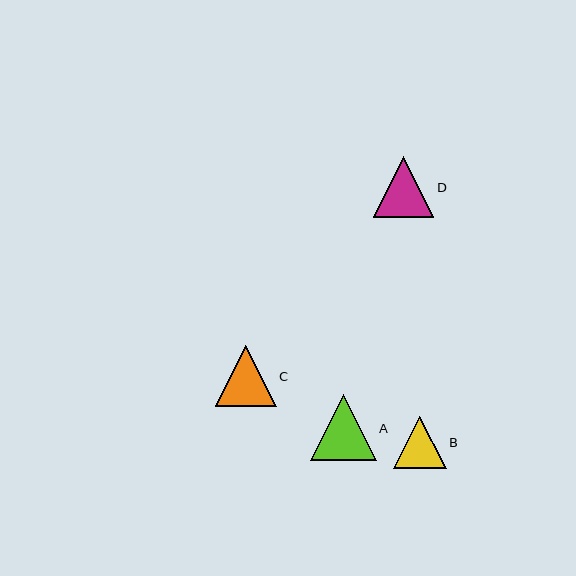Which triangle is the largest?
Triangle A is the largest with a size of approximately 66 pixels.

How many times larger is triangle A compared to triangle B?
Triangle A is approximately 1.2 times the size of triangle B.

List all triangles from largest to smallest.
From largest to smallest: A, C, D, B.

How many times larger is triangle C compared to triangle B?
Triangle C is approximately 1.2 times the size of triangle B.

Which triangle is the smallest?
Triangle B is the smallest with a size of approximately 53 pixels.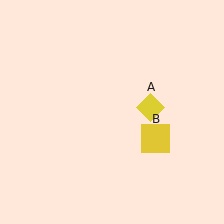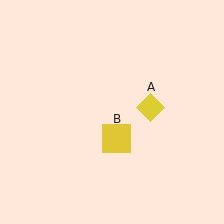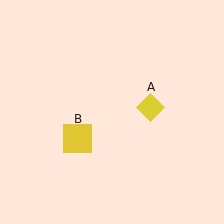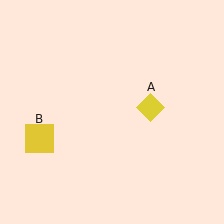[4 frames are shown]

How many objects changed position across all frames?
1 object changed position: yellow square (object B).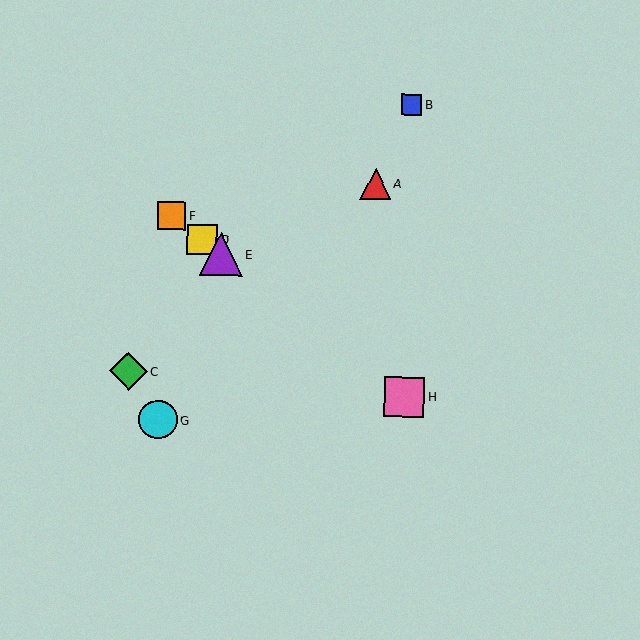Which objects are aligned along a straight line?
Objects D, E, F, H are aligned along a straight line.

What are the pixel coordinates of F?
Object F is at (171, 216).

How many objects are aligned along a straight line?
4 objects (D, E, F, H) are aligned along a straight line.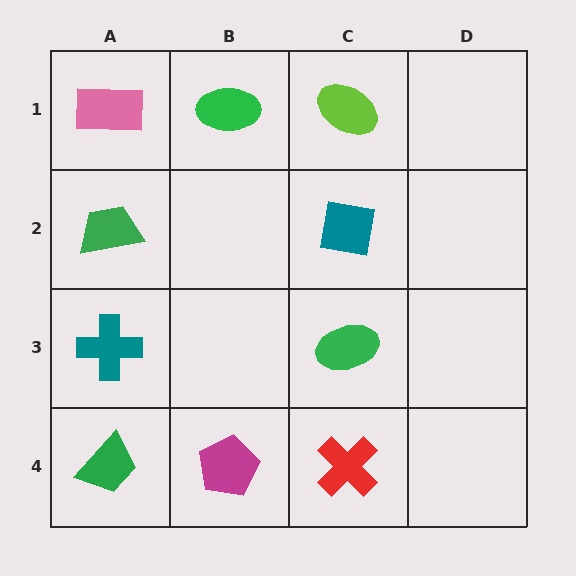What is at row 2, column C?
A teal square.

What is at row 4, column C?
A red cross.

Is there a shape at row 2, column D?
No, that cell is empty.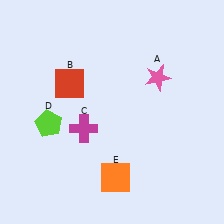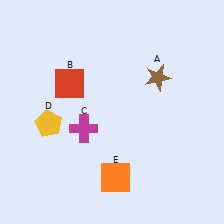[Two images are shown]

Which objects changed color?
A changed from pink to brown. D changed from lime to yellow.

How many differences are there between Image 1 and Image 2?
There are 2 differences between the two images.